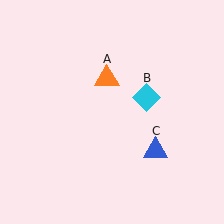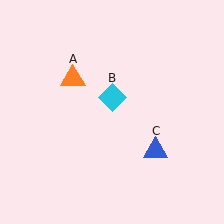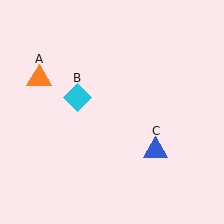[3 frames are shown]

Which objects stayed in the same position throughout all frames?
Blue triangle (object C) remained stationary.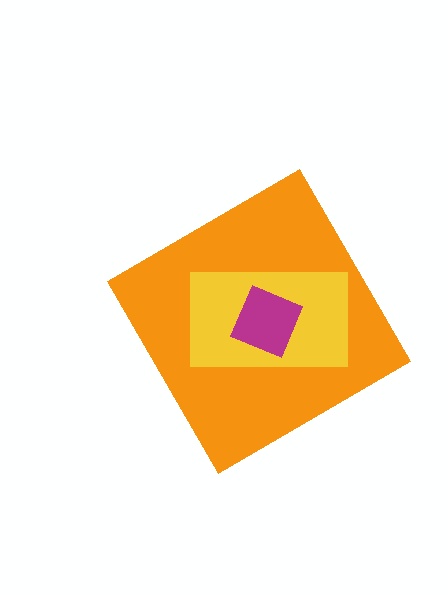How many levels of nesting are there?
3.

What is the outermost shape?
The orange diamond.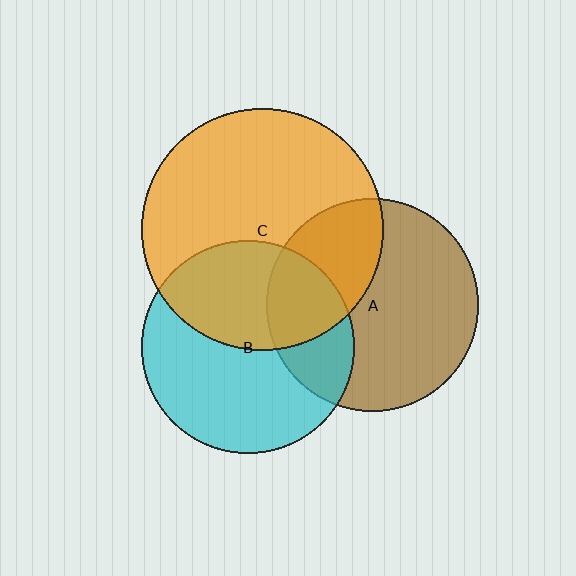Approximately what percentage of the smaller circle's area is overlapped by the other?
Approximately 25%.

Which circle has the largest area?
Circle C (orange).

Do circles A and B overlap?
Yes.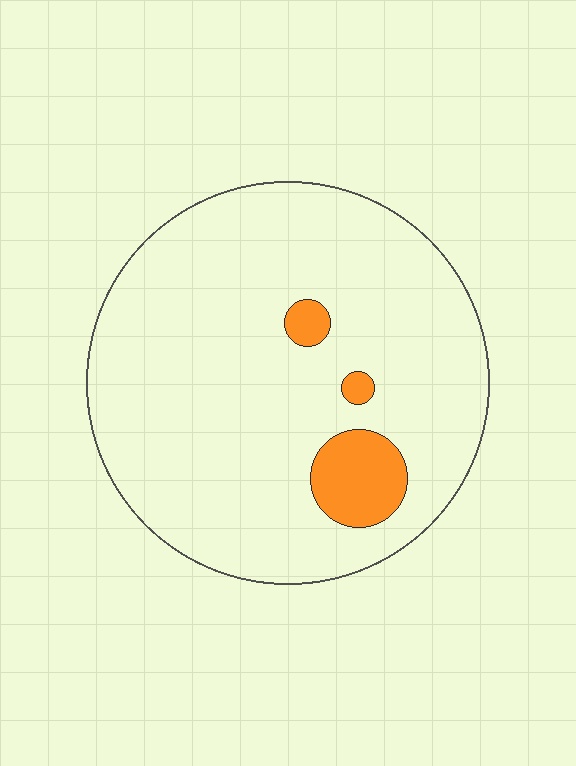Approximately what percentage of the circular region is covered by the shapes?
Approximately 10%.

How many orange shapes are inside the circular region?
3.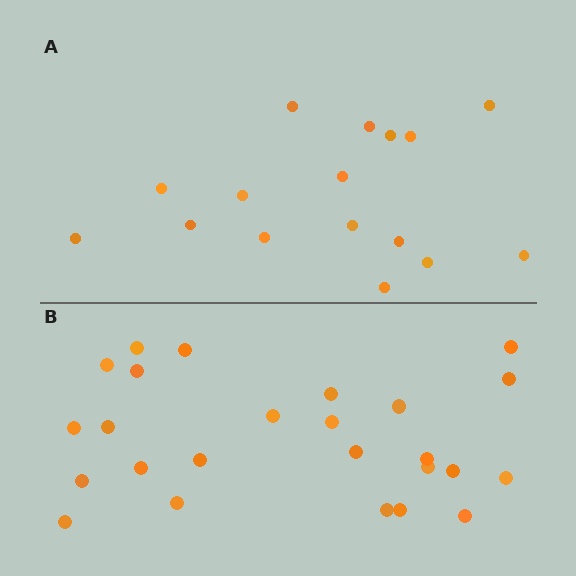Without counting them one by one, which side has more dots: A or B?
Region B (the bottom region) has more dots.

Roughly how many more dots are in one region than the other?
Region B has roughly 8 or so more dots than region A.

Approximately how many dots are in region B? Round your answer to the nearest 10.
About 20 dots. (The exact count is 25, which rounds to 20.)